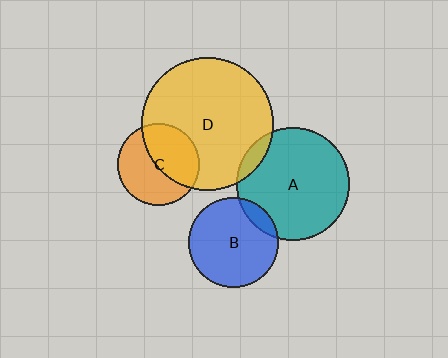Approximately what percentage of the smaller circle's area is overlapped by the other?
Approximately 10%.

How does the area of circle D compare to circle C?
Approximately 2.6 times.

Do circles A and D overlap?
Yes.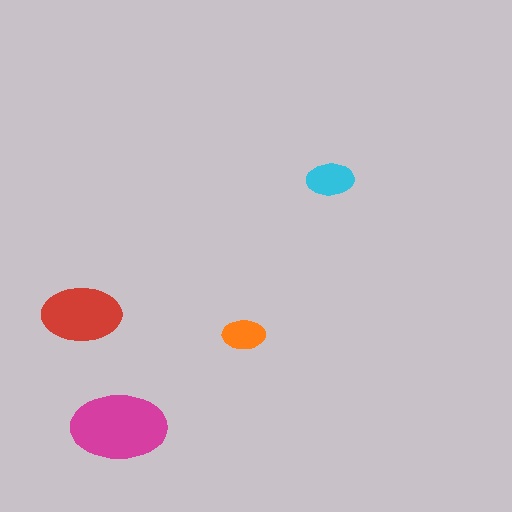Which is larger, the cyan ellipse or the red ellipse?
The red one.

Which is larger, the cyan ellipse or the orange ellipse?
The cyan one.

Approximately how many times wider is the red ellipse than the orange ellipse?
About 2 times wider.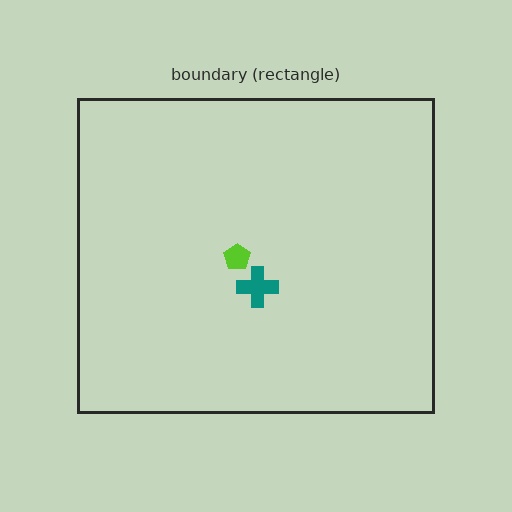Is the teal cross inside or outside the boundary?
Inside.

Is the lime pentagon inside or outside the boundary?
Inside.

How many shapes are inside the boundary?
2 inside, 0 outside.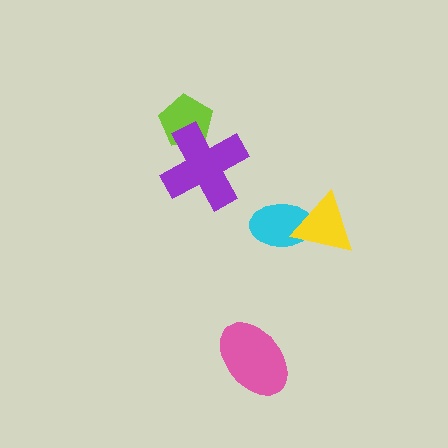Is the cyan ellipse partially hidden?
Yes, it is partially covered by another shape.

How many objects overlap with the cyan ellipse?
1 object overlaps with the cyan ellipse.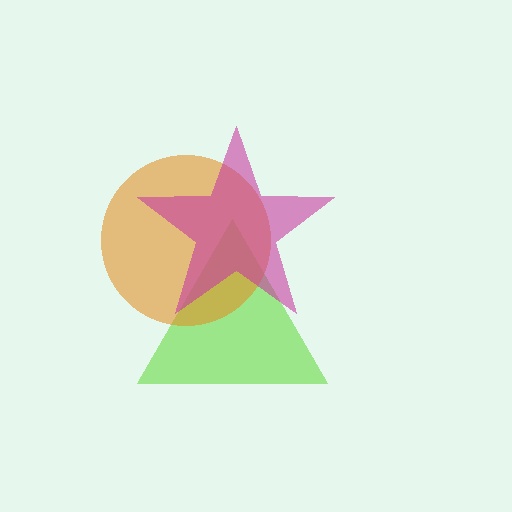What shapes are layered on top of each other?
The layered shapes are: a lime triangle, an orange circle, a magenta star.